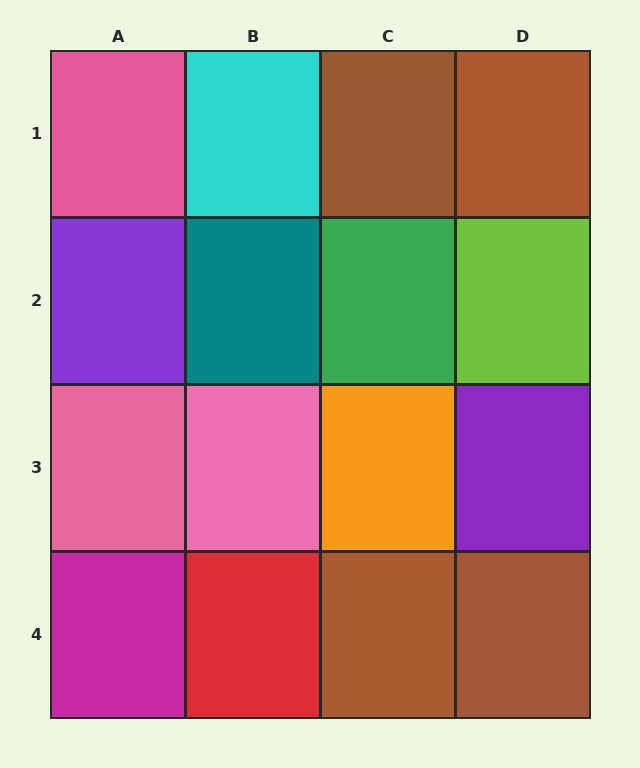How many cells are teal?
1 cell is teal.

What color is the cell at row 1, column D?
Brown.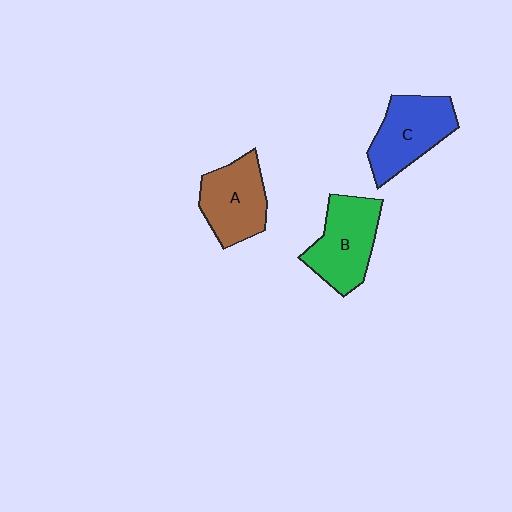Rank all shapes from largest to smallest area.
From largest to smallest: B (green), C (blue), A (brown).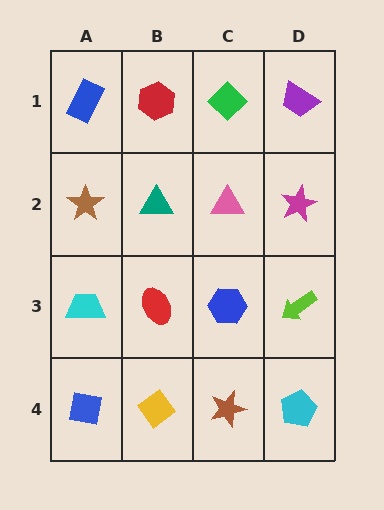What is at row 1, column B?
A red hexagon.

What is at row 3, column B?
A red ellipse.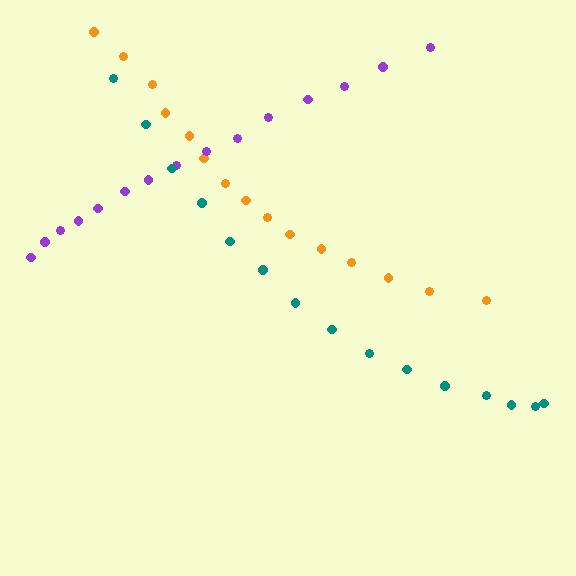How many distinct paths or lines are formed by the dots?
There are 3 distinct paths.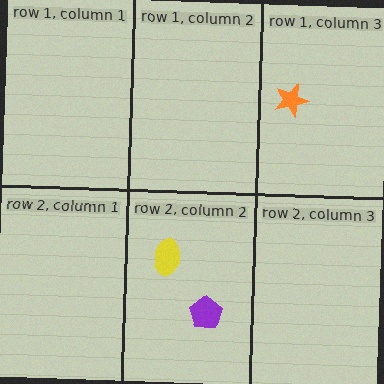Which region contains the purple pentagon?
The row 2, column 2 region.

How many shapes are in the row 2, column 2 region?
2.